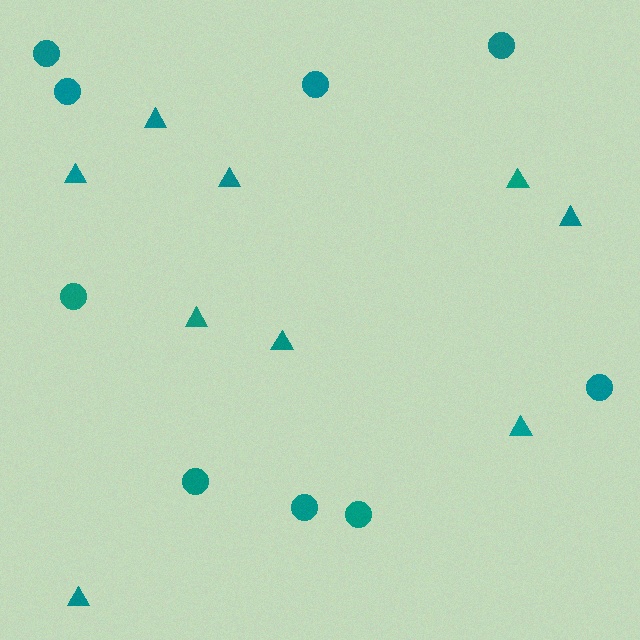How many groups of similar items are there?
There are 2 groups: one group of circles (9) and one group of triangles (9).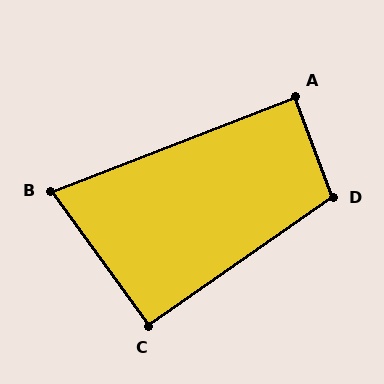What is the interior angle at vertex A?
Approximately 89 degrees (approximately right).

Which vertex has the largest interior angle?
D, at approximately 105 degrees.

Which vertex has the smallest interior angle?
B, at approximately 75 degrees.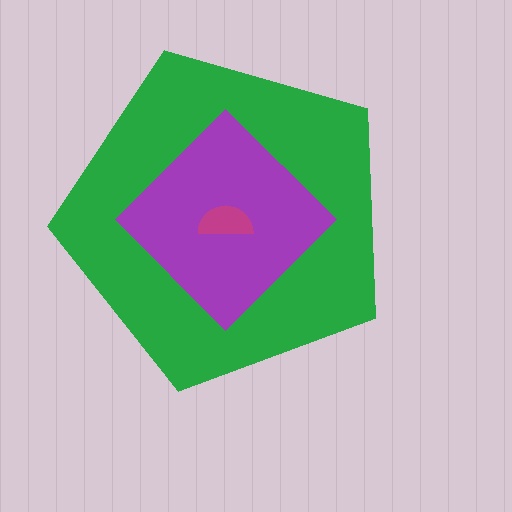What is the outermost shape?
The green pentagon.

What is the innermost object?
The magenta semicircle.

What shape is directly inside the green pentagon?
The purple diamond.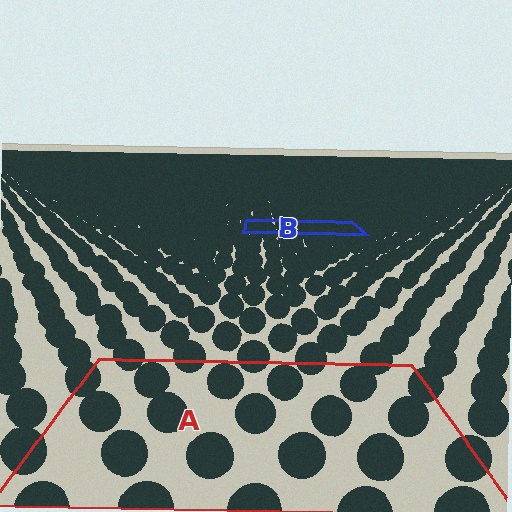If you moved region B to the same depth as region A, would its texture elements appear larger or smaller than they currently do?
They would appear larger. At a closer depth, the same texture elements are projected at a bigger on-screen size.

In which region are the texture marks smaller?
The texture marks are smaller in region B, because it is farther away.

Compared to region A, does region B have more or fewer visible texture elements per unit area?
Region B has more texture elements per unit area — they are packed more densely because it is farther away.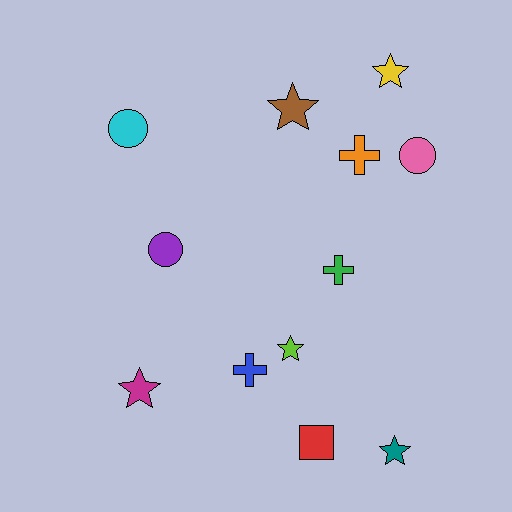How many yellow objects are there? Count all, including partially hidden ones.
There is 1 yellow object.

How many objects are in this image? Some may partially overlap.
There are 12 objects.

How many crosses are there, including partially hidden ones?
There are 3 crosses.